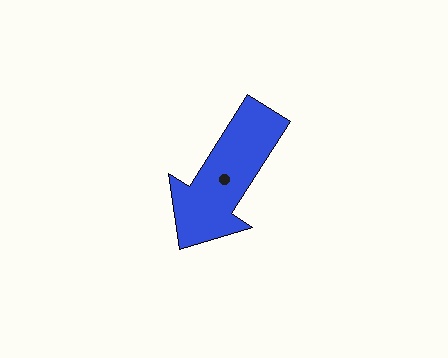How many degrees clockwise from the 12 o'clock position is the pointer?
Approximately 212 degrees.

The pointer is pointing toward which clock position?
Roughly 7 o'clock.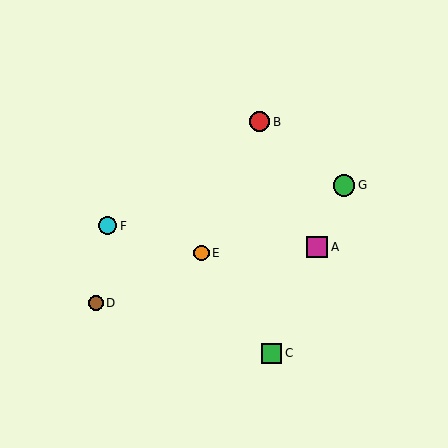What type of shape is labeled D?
Shape D is a brown circle.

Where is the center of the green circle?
The center of the green circle is at (344, 185).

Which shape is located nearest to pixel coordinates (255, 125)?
The red circle (labeled B) at (260, 122) is nearest to that location.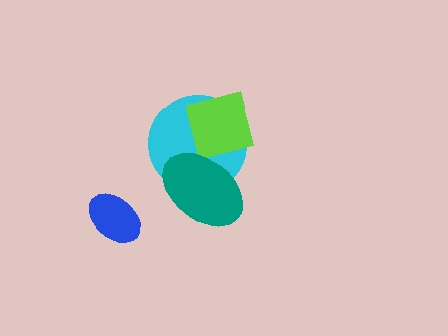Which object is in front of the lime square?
The teal ellipse is in front of the lime square.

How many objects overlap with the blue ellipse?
0 objects overlap with the blue ellipse.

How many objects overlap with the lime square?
2 objects overlap with the lime square.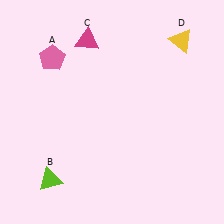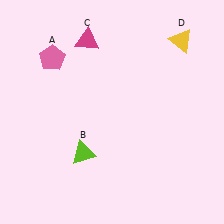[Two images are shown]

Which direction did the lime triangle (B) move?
The lime triangle (B) moved right.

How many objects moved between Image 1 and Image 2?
1 object moved between the two images.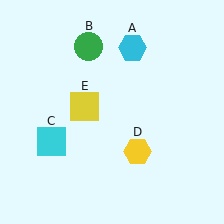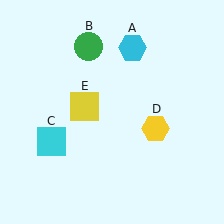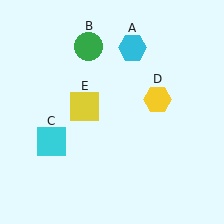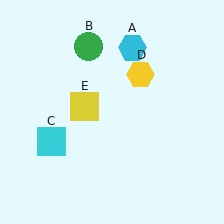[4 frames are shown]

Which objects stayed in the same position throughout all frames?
Cyan hexagon (object A) and green circle (object B) and cyan square (object C) and yellow square (object E) remained stationary.